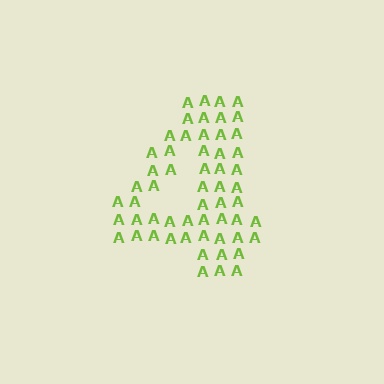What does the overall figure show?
The overall figure shows the digit 4.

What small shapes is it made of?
It is made of small letter A's.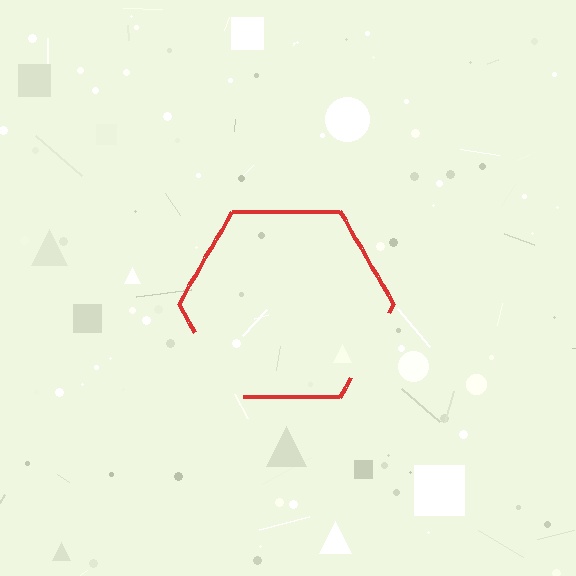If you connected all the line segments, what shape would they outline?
They would outline a hexagon.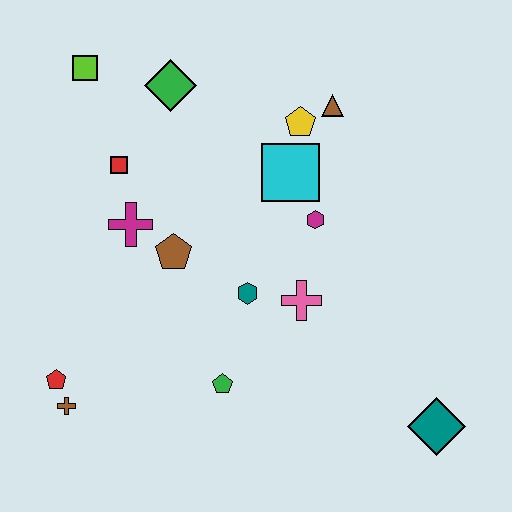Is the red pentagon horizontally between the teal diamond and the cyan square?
No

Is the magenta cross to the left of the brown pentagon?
Yes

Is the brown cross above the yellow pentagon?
No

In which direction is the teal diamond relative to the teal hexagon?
The teal diamond is to the right of the teal hexagon.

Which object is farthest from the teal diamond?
The lime square is farthest from the teal diamond.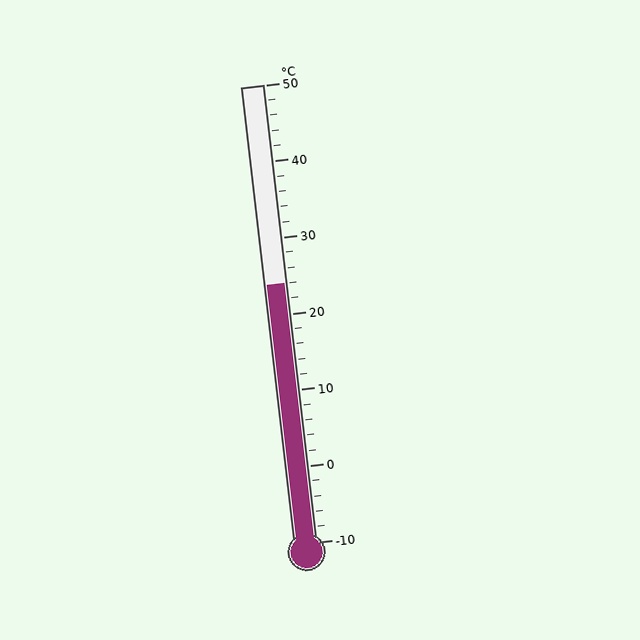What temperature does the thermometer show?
The thermometer shows approximately 24°C.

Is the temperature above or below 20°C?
The temperature is above 20°C.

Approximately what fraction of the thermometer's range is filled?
The thermometer is filled to approximately 55% of its range.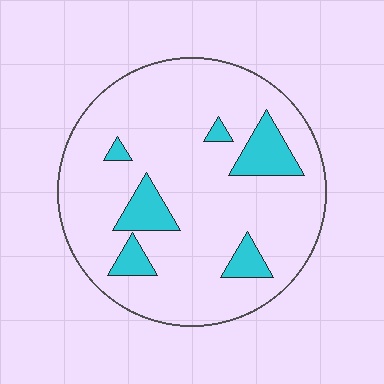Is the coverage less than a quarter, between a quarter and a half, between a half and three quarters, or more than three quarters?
Less than a quarter.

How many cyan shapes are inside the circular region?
6.